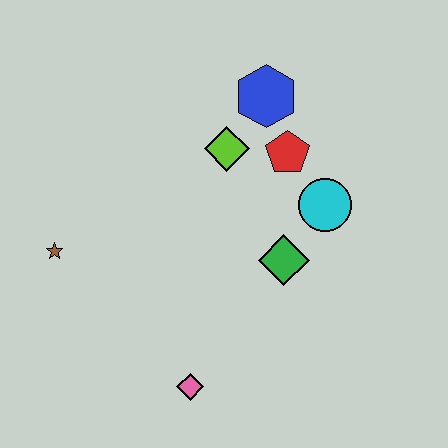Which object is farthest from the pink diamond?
The blue hexagon is farthest from the pink diamond.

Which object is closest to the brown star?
The pink diamond is closest to the brown star.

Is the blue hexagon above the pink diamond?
Yes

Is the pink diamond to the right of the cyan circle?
No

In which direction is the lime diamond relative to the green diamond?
The lime diamond is above the green diamond.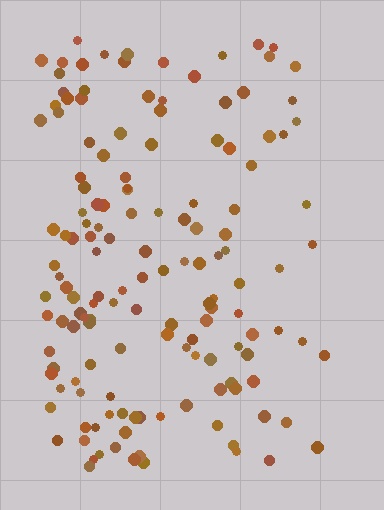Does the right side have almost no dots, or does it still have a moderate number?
Still a moderate number, just noticeably fewer than the left.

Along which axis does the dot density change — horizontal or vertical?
Horizontal.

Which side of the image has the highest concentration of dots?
The left.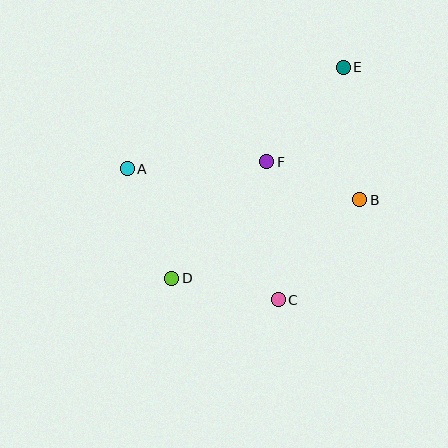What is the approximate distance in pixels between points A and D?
The distance between A and D is approximately 118 pixels.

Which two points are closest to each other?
Points B and F are closest to each other.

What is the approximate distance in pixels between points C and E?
The distance between C and E is approximately 241 pixels.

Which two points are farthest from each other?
Points D and E are farthest from each other.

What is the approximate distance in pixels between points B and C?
The distance between B and C is approximately 129 pixels.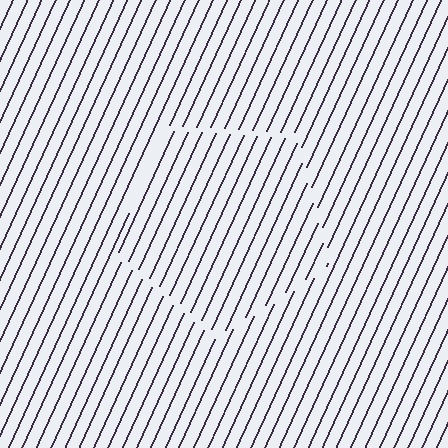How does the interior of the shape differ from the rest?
The interior of the shape contains the same grating, shifted by half a period — the contour is defined by the phase discontinuity where line-ends from the inner and outer gratings abut.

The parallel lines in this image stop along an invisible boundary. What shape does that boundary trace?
An illusory pentagon. The interior of the shape contains the same grating, shifted by half a period — the contour is defined by the phase discontinuity where line-ends from the inner and outer gratings abut.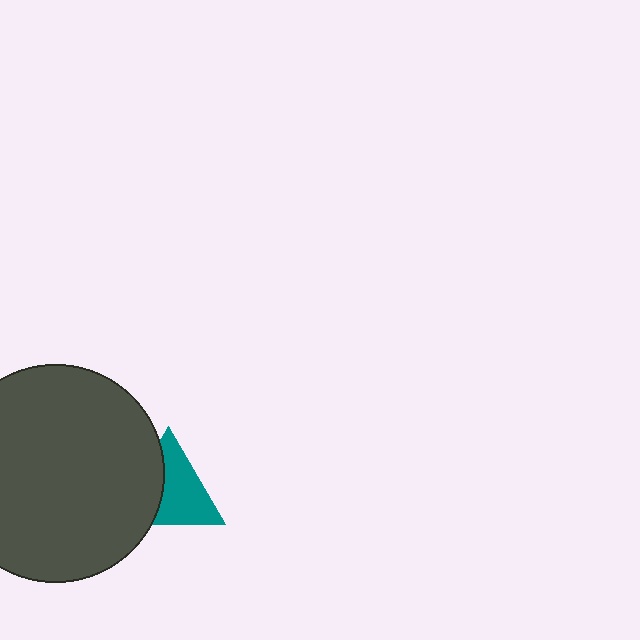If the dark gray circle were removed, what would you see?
You would see the complete teal triangle.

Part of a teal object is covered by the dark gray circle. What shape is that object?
It is a triangle.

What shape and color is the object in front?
The object in front is a dark gray circle.